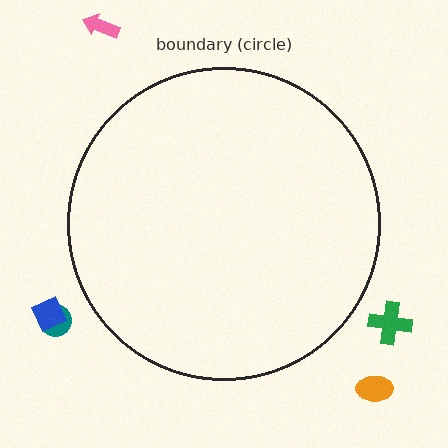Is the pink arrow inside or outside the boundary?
Outside.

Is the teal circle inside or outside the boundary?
Outside.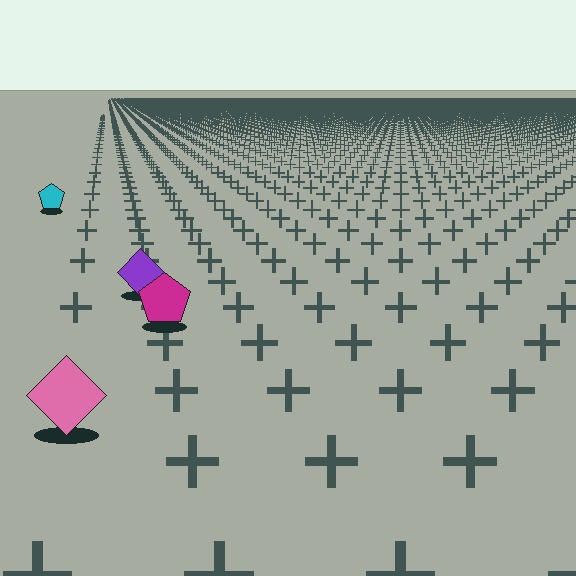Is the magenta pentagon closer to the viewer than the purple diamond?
Yes. The magenta pentagon is closer — you can tell from the texture gradient: the ground texture is coarser near it.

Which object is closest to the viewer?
The pink diamond is closest. The texture marks near it are larger and more spread out.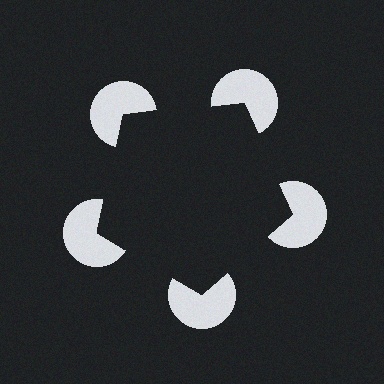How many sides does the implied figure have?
5 sides.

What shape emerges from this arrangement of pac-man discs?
An illusory pentagon — its edges are inferred from the aligned wedge cuts in the pac-man discs, not physically drawn.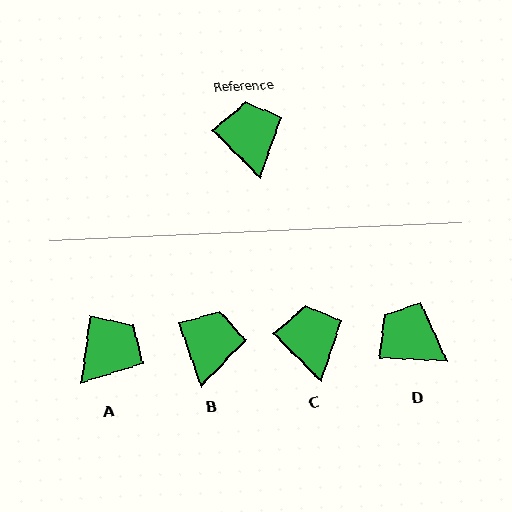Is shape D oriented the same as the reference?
No, it is off by about 43 degrees.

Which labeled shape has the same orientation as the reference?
C.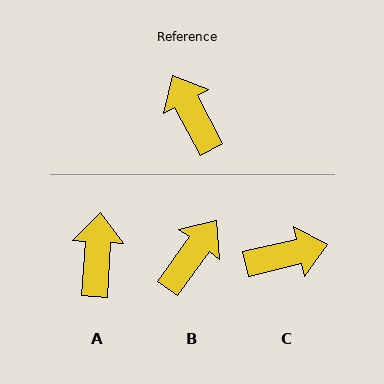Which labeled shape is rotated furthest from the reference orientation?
C, about 105 degrees away.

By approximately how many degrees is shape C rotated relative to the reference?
Approximately 105 degrees clockwise.